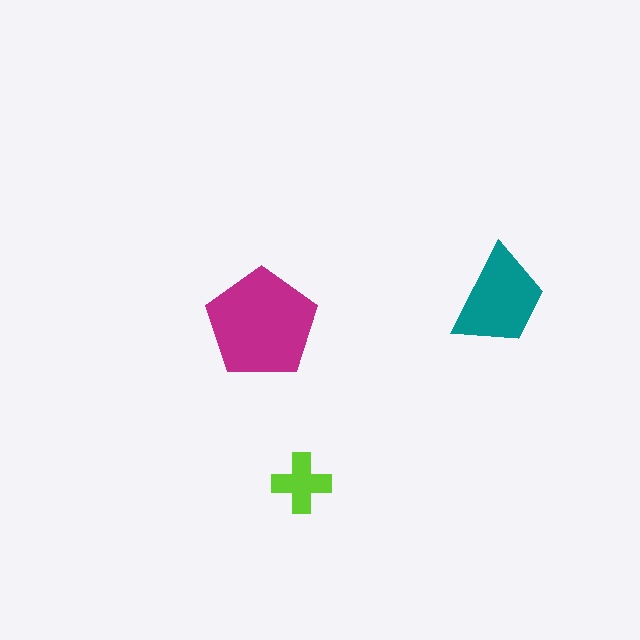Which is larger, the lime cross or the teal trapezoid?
The teal trapezoid.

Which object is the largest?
The magenta pentagon.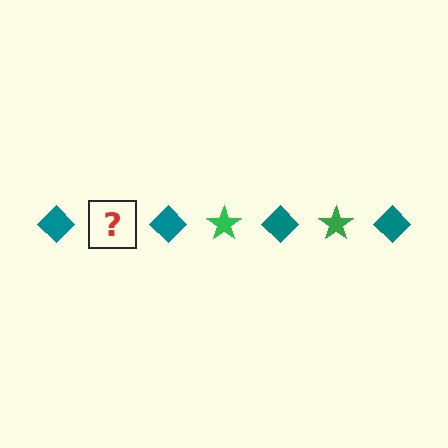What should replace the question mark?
The question mark should be replaced with a green star.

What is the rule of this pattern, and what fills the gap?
The rule is that the pattern alternates between teal diamond and green star. The gap should be filled with a green star.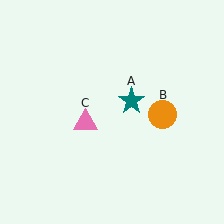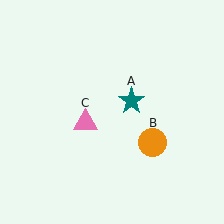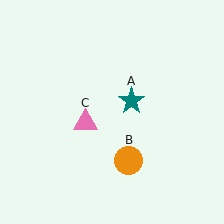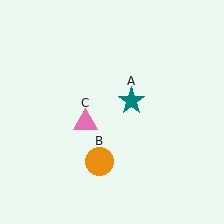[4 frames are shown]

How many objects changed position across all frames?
1 object changed position: orange circle (object B).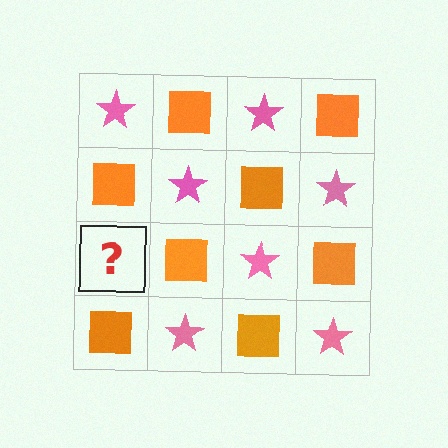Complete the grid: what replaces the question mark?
The question mark should be replaced with a pink star.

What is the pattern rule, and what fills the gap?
The rule is that it alternates pink star and orange square in a checkerboard pattern. The gap should be filled with a pink star.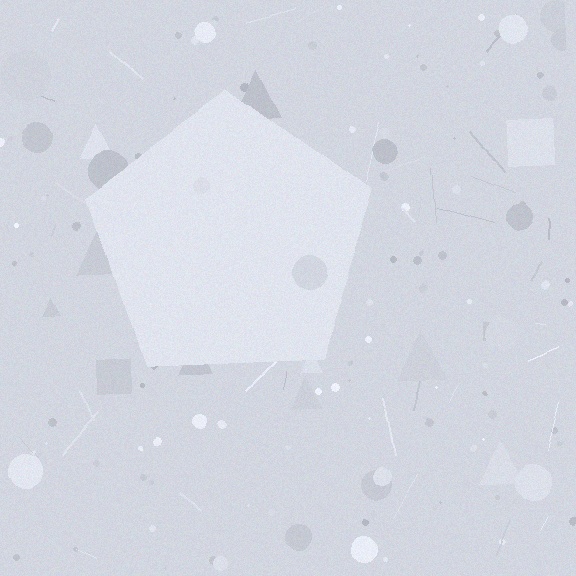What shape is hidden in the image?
A pentagon is hidden in the image.